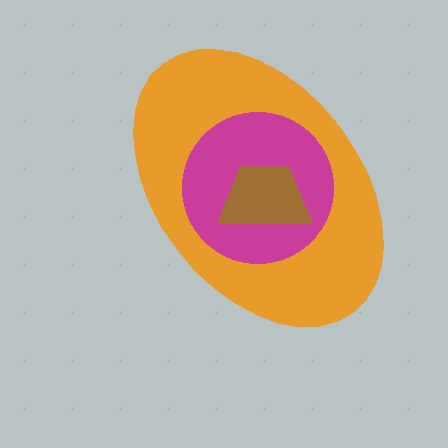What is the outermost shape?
The orange ellipse.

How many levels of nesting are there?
3.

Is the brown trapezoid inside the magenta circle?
Yes.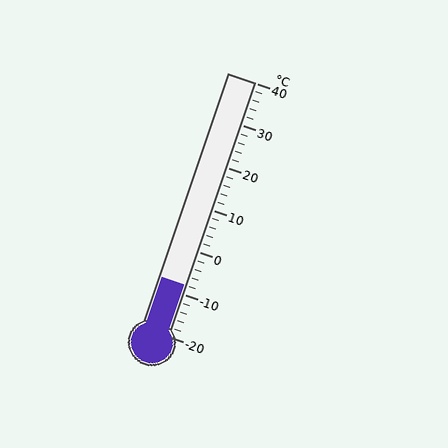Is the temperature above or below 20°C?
The temperature is below 20°C.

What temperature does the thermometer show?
The thermometer shows approximately -8°C.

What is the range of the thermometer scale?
The thermometer scale ranges from -20°C to 40°C.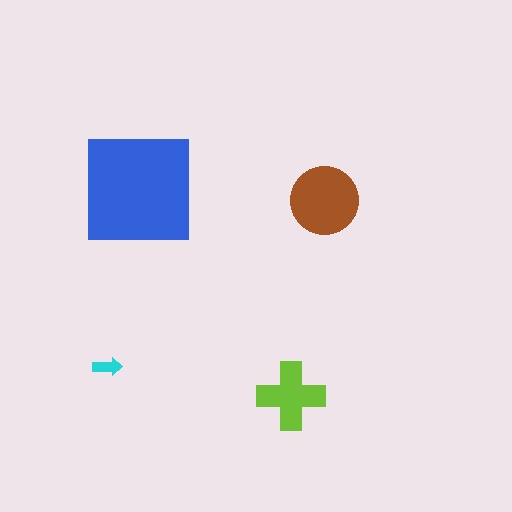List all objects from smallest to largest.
The cyan arrow, the lime cross, the brown circle, the blue square.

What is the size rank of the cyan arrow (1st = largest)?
4th.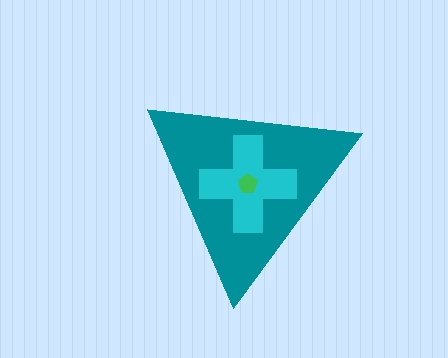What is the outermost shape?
The teal triangle.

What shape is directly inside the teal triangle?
The cyan cross.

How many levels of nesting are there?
3.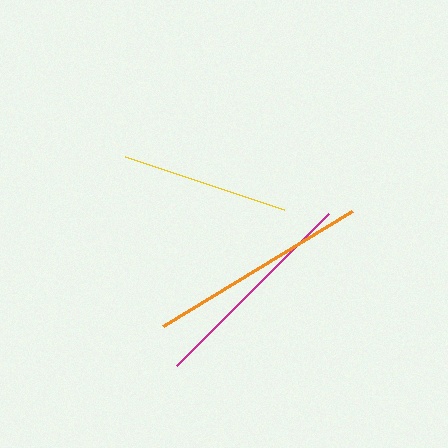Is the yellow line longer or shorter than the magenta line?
The magenta line is longer than the yellow line.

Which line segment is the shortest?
The yellow line is the shortest at approximately 167 pixels.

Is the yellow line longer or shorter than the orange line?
The orange line is longer than the yellow line.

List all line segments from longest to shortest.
From longest to shortest: orange, magenta, yellow.